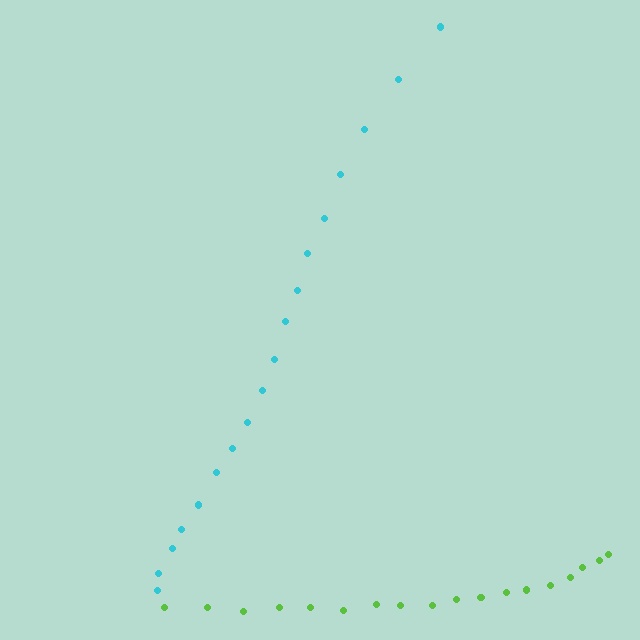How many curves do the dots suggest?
There are 2 distinct paths.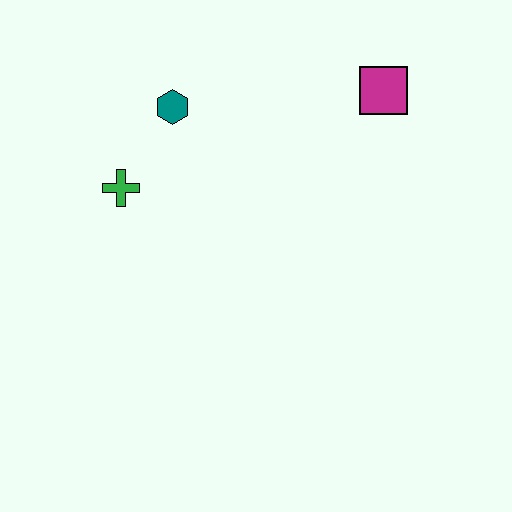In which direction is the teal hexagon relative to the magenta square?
The teal hexagon is to the left of the magenta square.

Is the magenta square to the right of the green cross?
Yes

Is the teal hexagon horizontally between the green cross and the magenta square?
Yes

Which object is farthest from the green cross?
The magenta square is farthest from the green cross.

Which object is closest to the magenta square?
The teal hexagon is closest to the magenta square.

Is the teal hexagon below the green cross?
No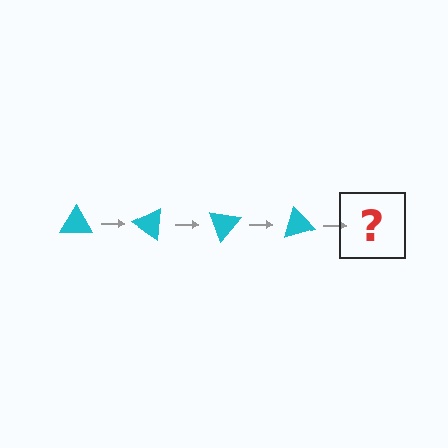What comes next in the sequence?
The next element should be a cyan triangle rotated 140 degrees.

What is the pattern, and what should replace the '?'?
The pattern is that the triangle rotates 35 degrees each step. The '?' should be a cyan triangle rotated 140 degrees.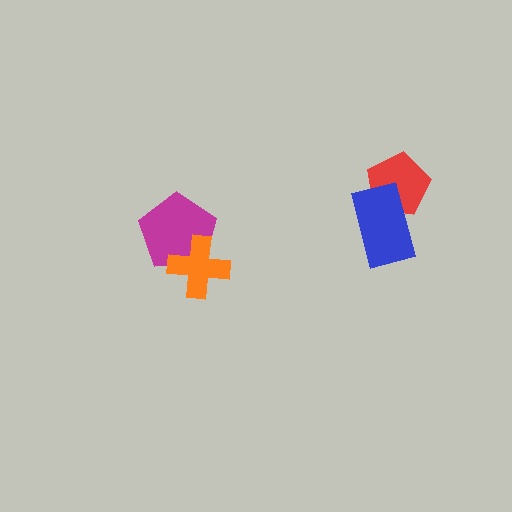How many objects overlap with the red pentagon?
1 object overlaps with the red pentagon.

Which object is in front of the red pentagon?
The blue rectangle is in front of the red pentagon.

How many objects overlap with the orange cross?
1 object overlaps with the orange cross.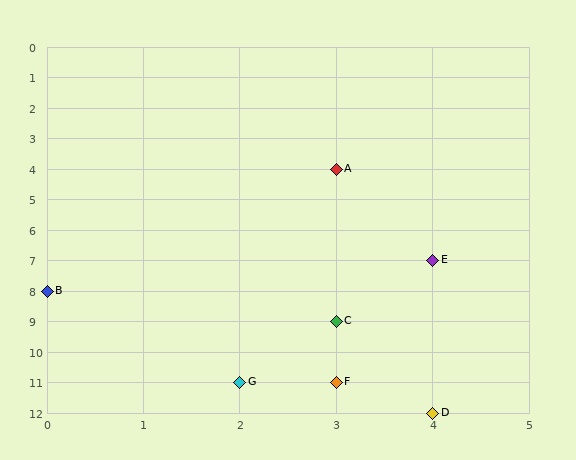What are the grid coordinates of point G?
Point G is at grid coordinates (2, 11).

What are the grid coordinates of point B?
Point B is at grid coordinates (0, 8).